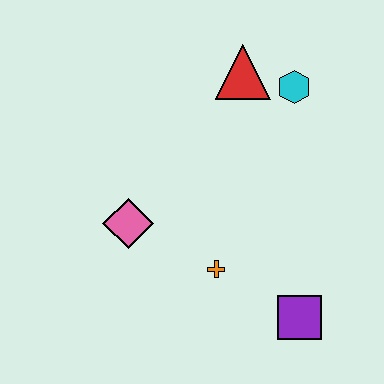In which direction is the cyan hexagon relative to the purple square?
The cyan hexagon is above the purple square.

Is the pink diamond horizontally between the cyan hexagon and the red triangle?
No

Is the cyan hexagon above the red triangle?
No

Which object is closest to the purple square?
The orange cross is closest to the purple square.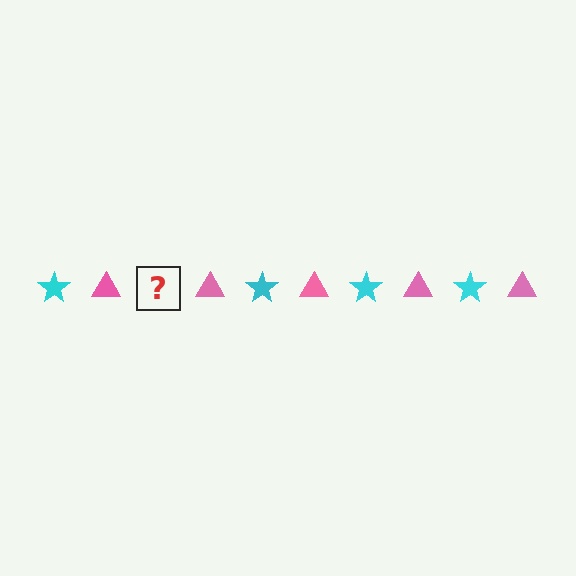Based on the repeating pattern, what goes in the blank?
The blank should be a cyan star.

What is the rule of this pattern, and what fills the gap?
The rule is that the pattern alternates between cyan star and pink triangle. The gap should be filled with a cyan star.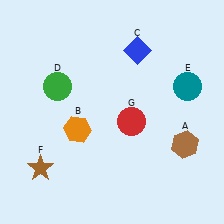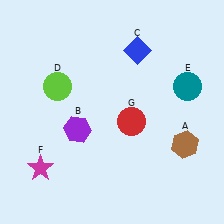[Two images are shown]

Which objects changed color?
B changed from orange to purple. D changed from green to lime. F changed from brown to magenta.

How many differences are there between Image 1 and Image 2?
There are 3 differences between the two images.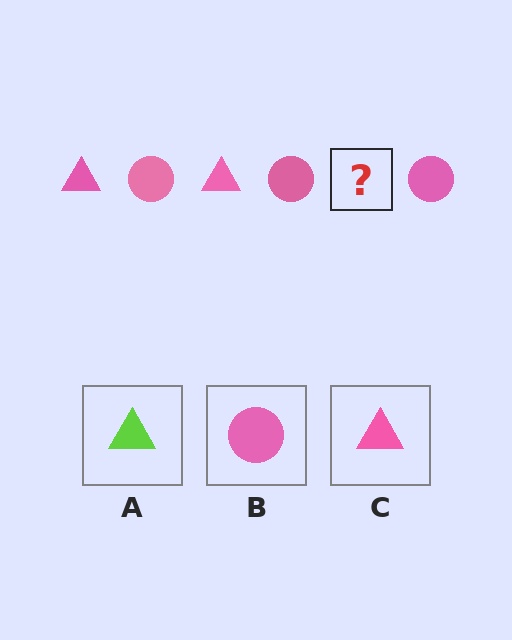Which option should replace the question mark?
Option C.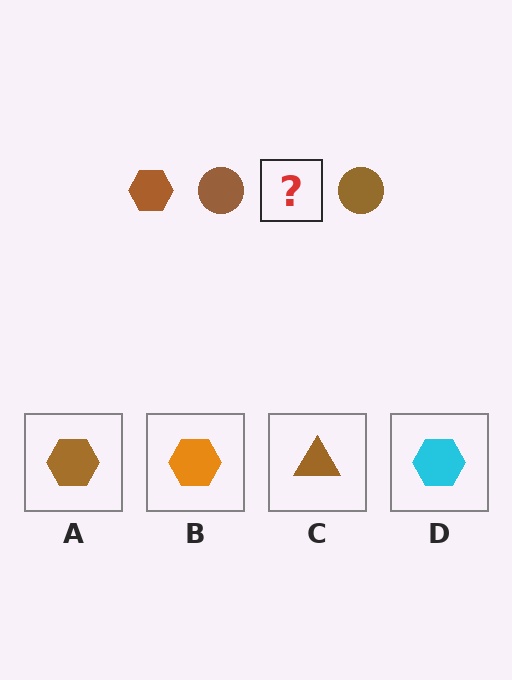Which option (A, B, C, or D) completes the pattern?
A.